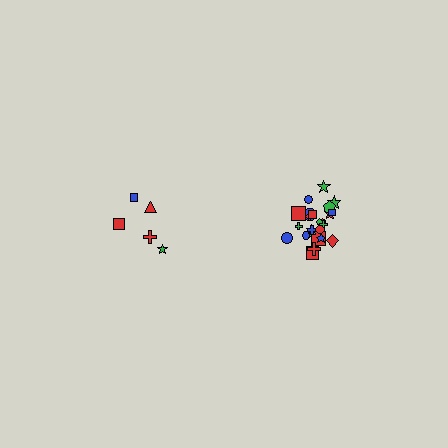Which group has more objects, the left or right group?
The right group.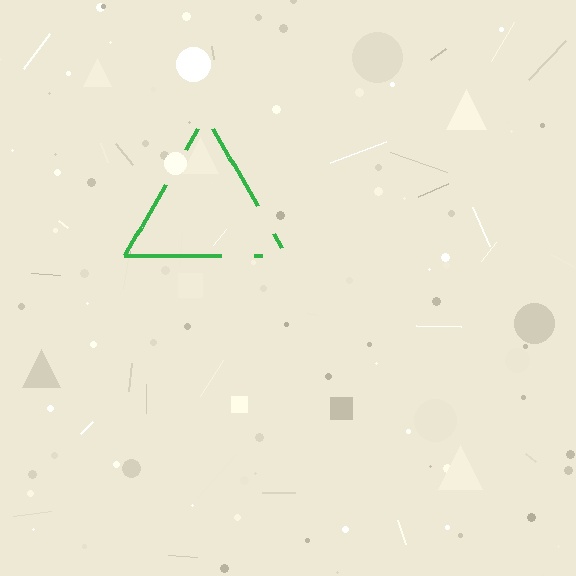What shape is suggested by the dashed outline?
The dashed outline suggests a triangle.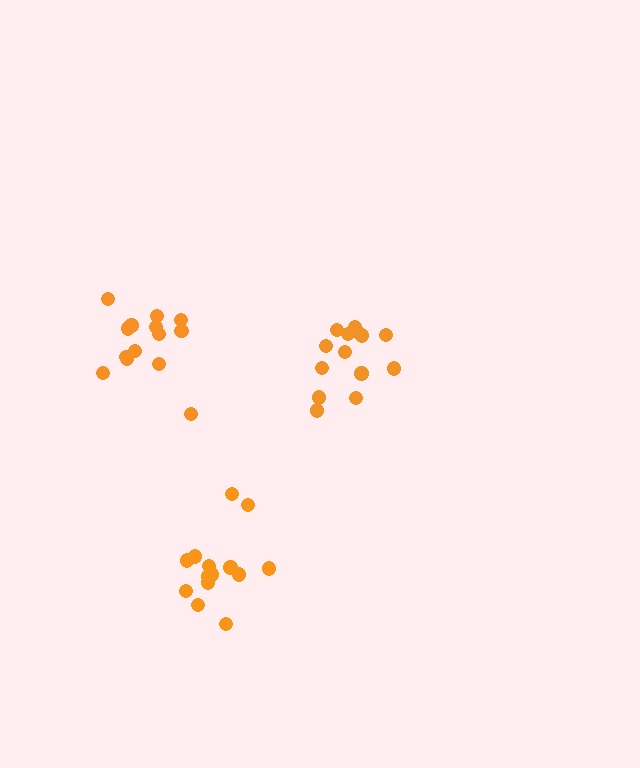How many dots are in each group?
Group 1: 14 dots, Group 2: 14 dots, Group 3: 14 dots (42 total).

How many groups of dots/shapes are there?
There are 3 groups.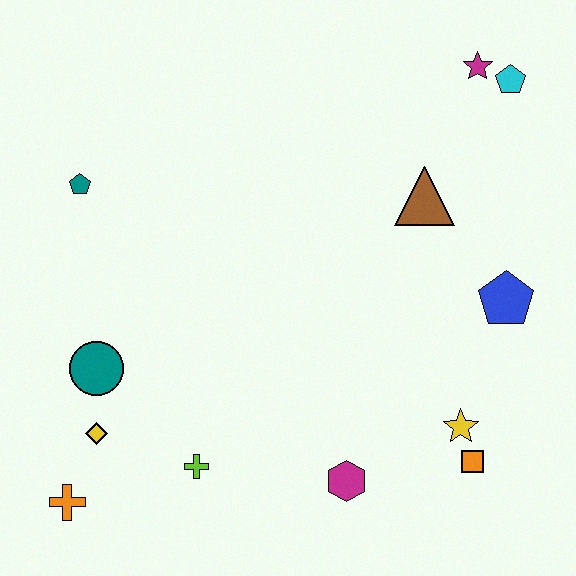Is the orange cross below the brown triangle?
Yes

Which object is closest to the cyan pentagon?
The magenta star is closest to the cyan pentagon.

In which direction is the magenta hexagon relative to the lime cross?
The magenta hexagon is to the right of the lime cross.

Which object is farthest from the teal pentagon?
The orange square is farthest from the teal pentagon.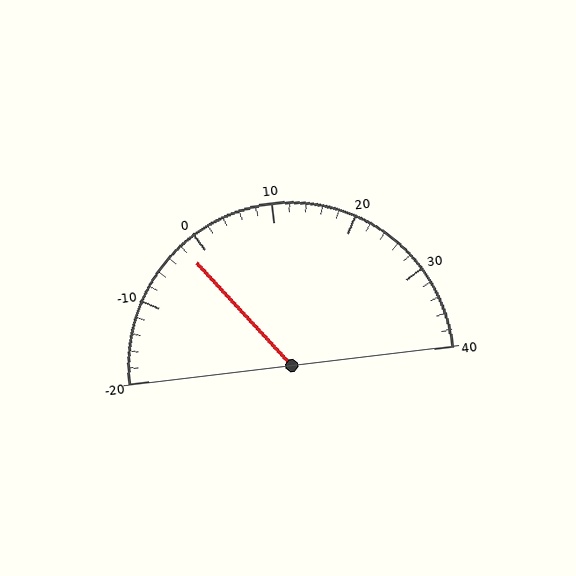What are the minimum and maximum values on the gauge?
The gauge ranges from -20 to 40.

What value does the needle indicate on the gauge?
The needle indicates approximately -2.